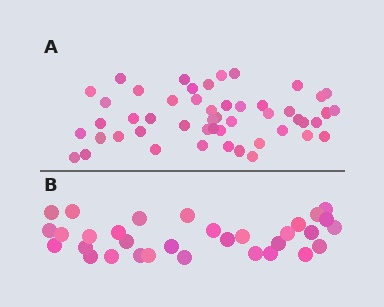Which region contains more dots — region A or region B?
Region A (the top region) has more dots.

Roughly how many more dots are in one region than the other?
Region A has approximately 20 more dots than region B.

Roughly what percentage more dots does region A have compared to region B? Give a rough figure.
About 55% more.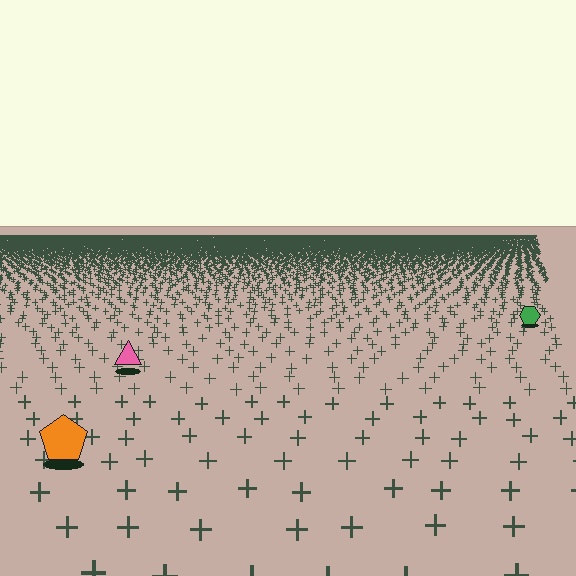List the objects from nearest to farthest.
From nearest to farthest: the orange pentagon, the pink triangle, the green hexagon.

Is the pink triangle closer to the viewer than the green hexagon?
Yes. The pink triangle is closer — you can tell from the texture gradient: the ground texture is coarser near it.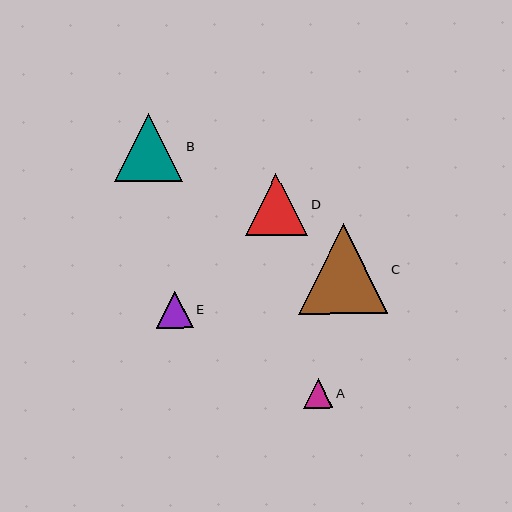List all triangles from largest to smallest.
From largest to smallest: C, B, D, E, A.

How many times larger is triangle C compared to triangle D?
Triangle C is approximately 1.4 times the size of triangle D.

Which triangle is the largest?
Triangle C is the largest with a size of approximately 90 pixels.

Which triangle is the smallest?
Triangle A is the smallest with a size of approximately 30 pixels.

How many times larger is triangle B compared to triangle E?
Triangle B is approximately 1.8 times the size of triangle E.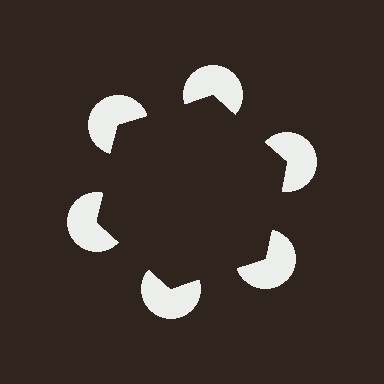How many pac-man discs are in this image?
There are 6 — one at each vertex of the illusory hexagon.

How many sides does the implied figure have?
6 sides.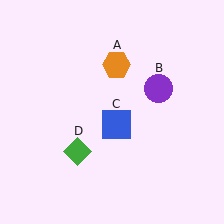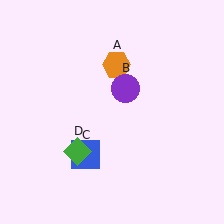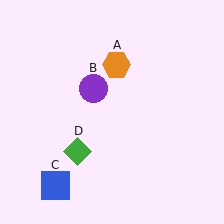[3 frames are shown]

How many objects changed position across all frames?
2 objects changed position: purple circle (object B), blue square (object C).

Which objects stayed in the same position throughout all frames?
Orange hexagon (object A) and green diamond (object D) remained stationary.